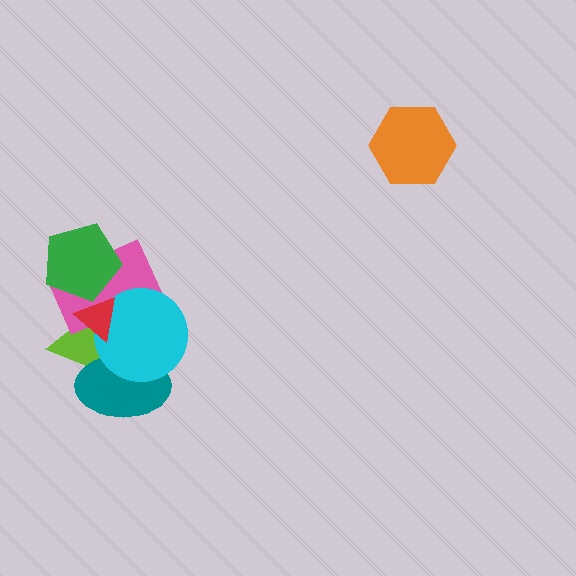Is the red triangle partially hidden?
Yes, it is partially covered by another shape.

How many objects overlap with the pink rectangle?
4 objects overlap with the pink rectangle.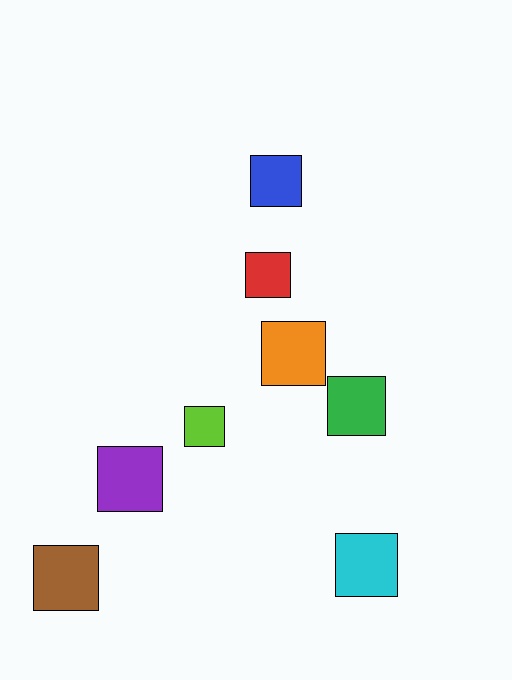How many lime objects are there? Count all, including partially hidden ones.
There is 1 lime object.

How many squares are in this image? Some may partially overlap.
There are 8 squares.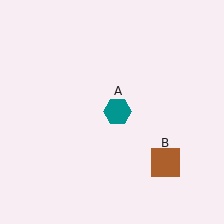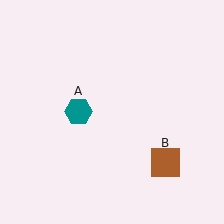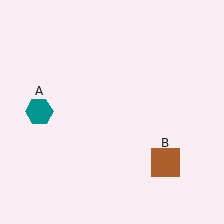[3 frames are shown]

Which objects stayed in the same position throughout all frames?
Brown square (object B) remained stationary.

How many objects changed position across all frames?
1 object changed position: teal hexagon (object A).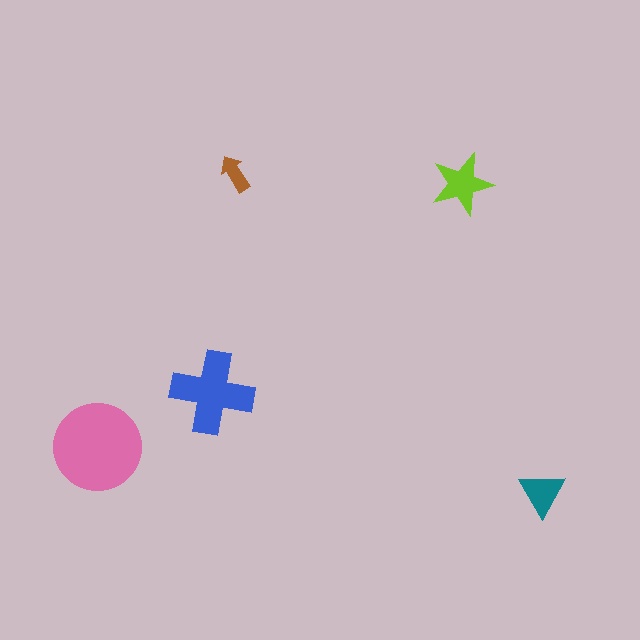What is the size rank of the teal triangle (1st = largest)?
4th.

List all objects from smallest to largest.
The brown arrow, the teal triangle, the lime star, the blue cross, the pink circle.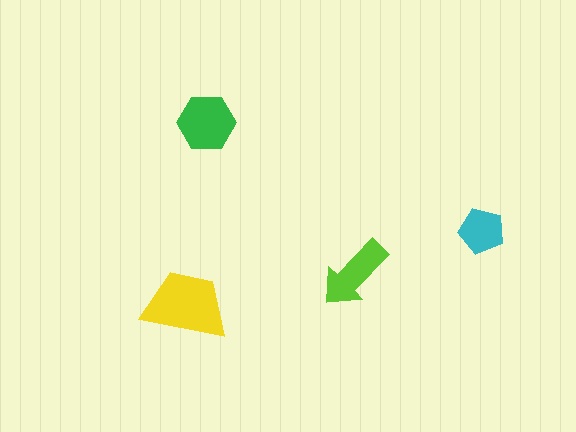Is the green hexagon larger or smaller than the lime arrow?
Larger.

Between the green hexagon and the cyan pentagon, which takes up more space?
The green hexagon.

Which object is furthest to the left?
The yellow trapezoid is leftmost.